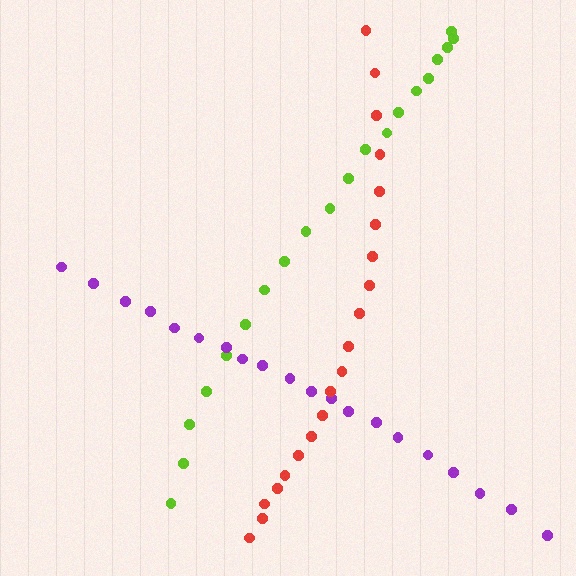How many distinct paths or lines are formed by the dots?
There are 3 distinct paths.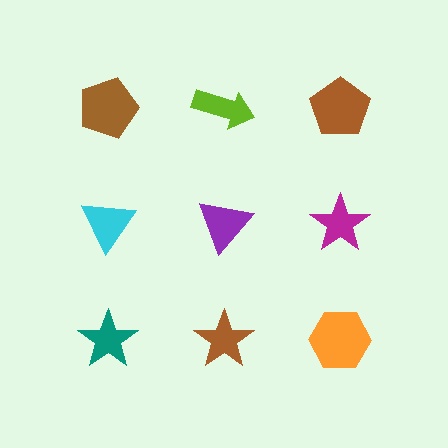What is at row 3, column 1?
A teal star.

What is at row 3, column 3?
An orange hexagon.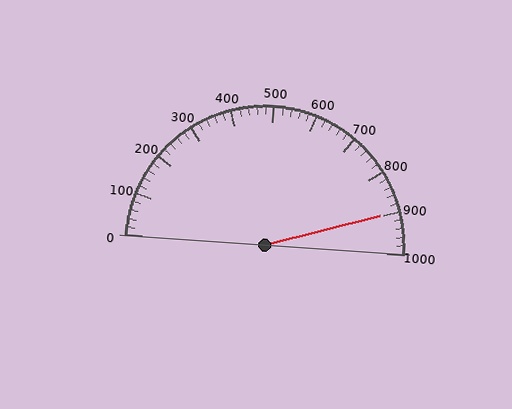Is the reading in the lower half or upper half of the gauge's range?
The reading is in the upper half of the range (0 to 1000).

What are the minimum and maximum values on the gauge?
The gauge ranges from 0 to 1000.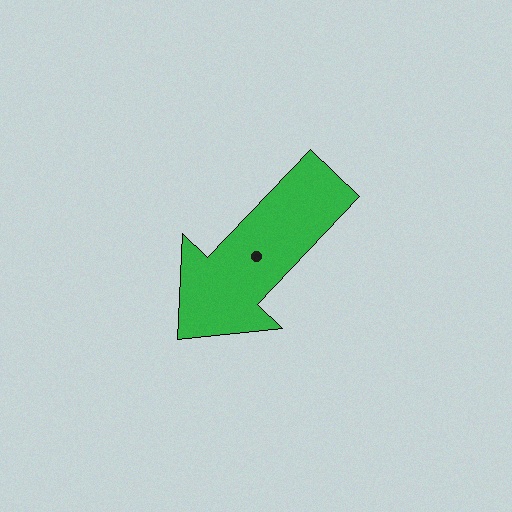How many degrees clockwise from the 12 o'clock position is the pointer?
Approximately 224 degrees.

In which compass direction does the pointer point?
Southwest.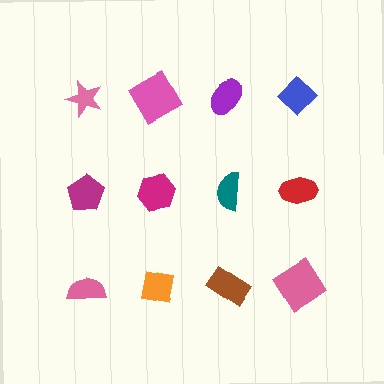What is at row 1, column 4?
A blue diamond.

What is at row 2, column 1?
A magenta pentagon.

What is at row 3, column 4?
A pink diamond.